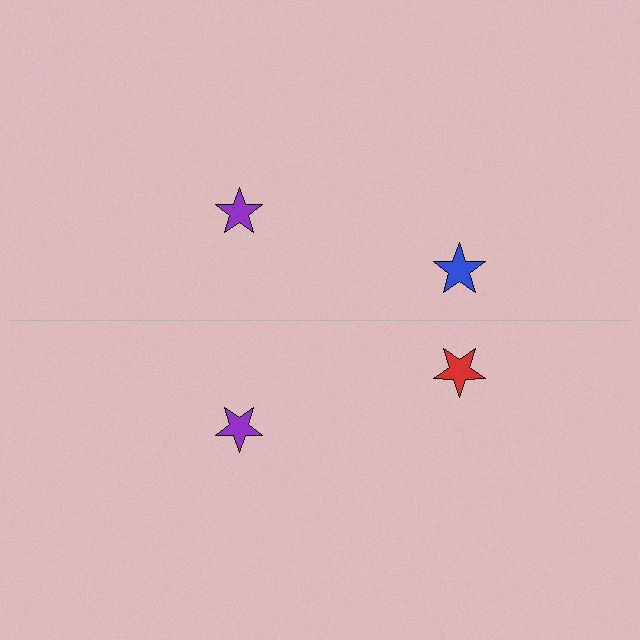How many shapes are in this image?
There are 4 shapes in this image.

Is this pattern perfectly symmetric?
No, the pattern is not perfectly symmetric. The red star on the bottom side breaks the symmetry — its mirror counterpart is blue.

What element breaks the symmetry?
The red star on the bottom side breaks the symmetry — its mirror counterpart is blue.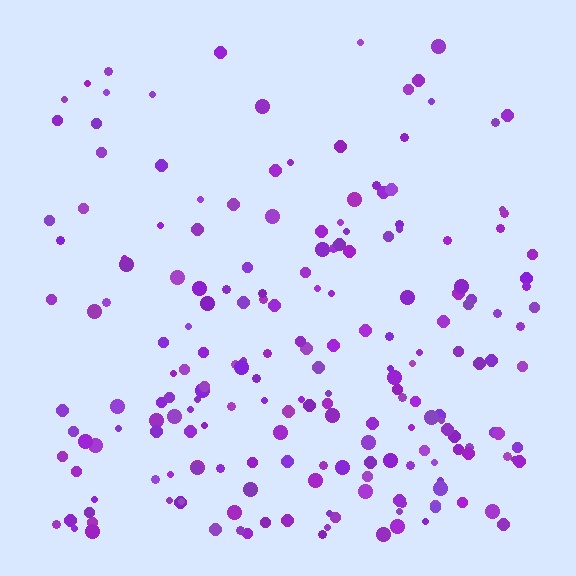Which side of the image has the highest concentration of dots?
The bottom.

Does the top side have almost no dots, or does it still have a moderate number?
Still a moderate number, just noticeably fewer than the bottom.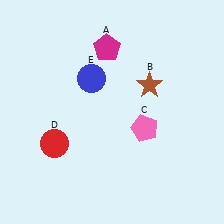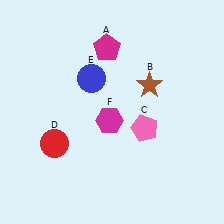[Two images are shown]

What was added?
A magenta hexagon (F) was added in Image 2.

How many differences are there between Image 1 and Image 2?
There is 1 difference between the two images.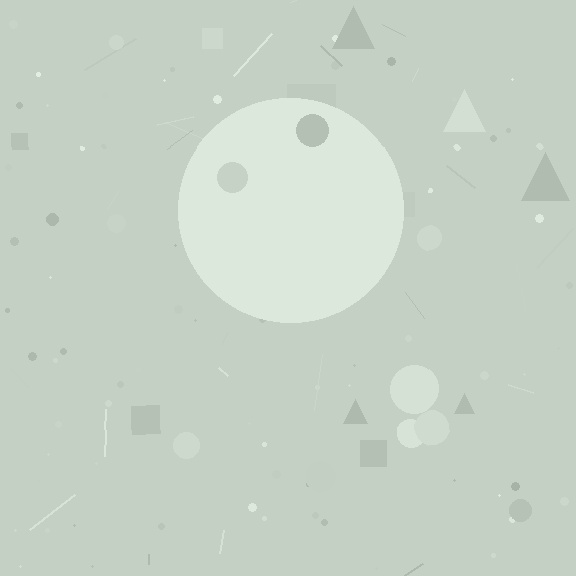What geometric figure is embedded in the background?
A circle is embedded in the background.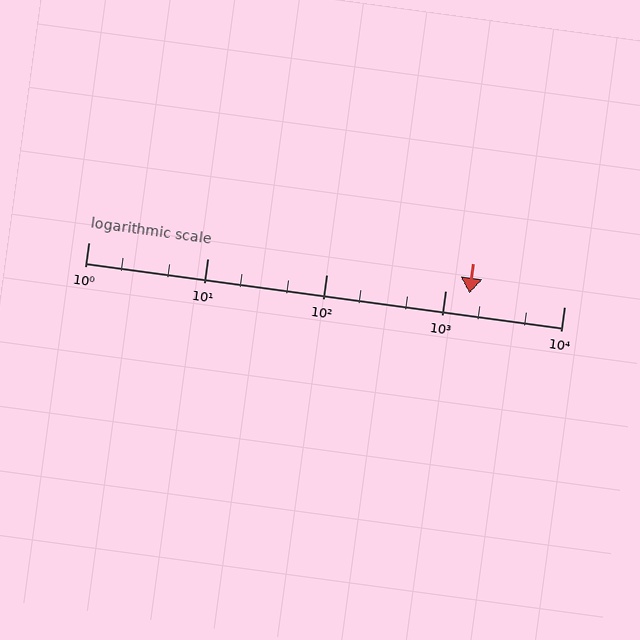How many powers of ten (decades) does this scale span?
The scale spans 4 decades, from 1 to 10000.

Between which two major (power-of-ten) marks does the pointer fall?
The pointer is between 1000 and 10000.